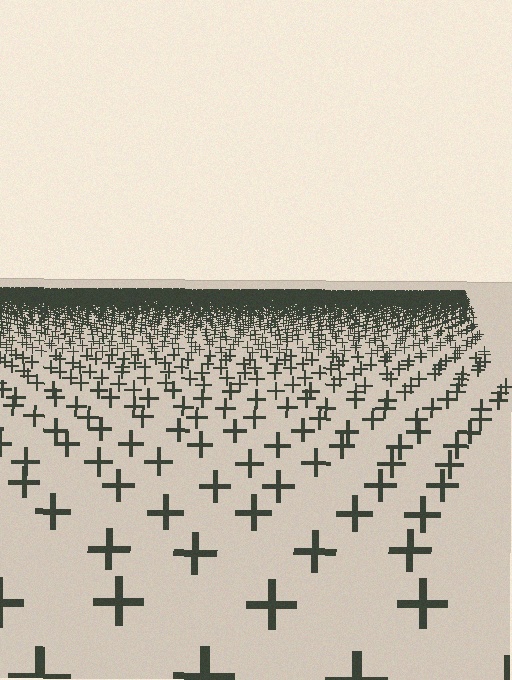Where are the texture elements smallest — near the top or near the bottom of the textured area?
Near the top.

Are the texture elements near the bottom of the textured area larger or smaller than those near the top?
Larger. Near the bottom, elements are closer to the viewer and appear at a bigger on-screen size.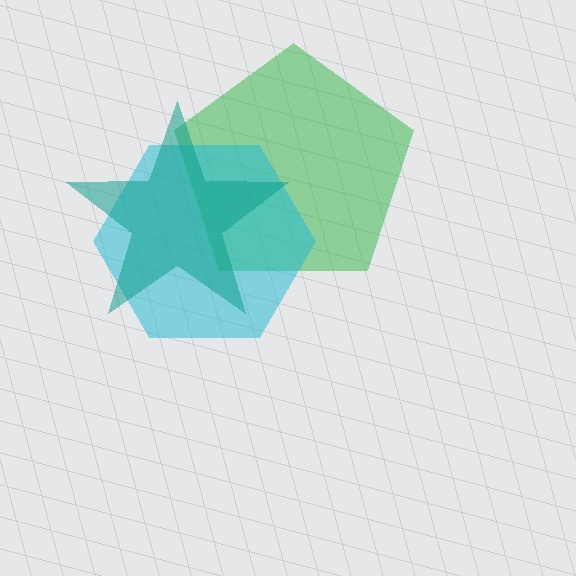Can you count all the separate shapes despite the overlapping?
Yes, there are 3 separate shapes.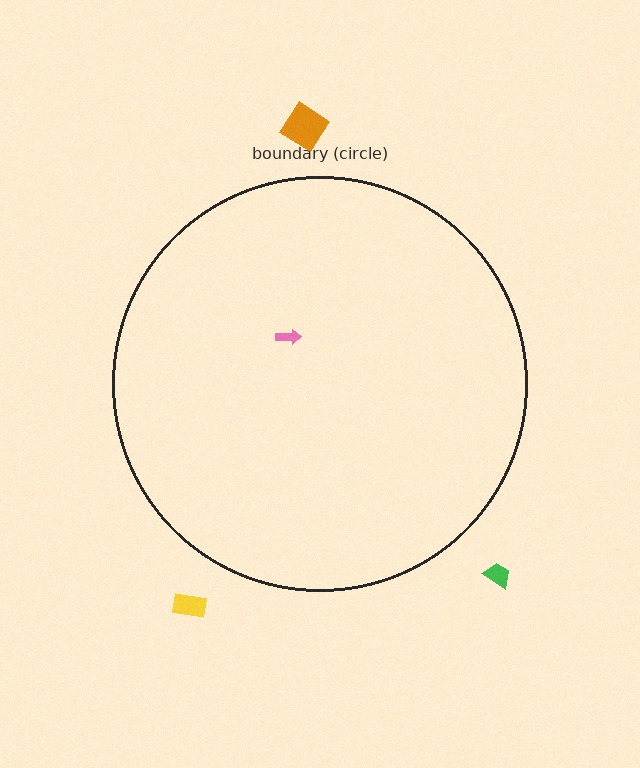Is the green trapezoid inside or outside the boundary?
Outside.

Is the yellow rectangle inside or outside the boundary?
Outside.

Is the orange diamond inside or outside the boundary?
Outside.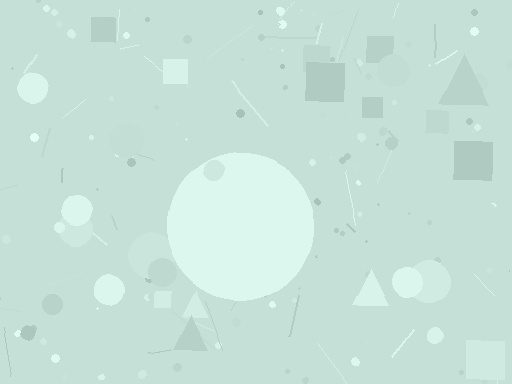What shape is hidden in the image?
A circle is hidden in the image.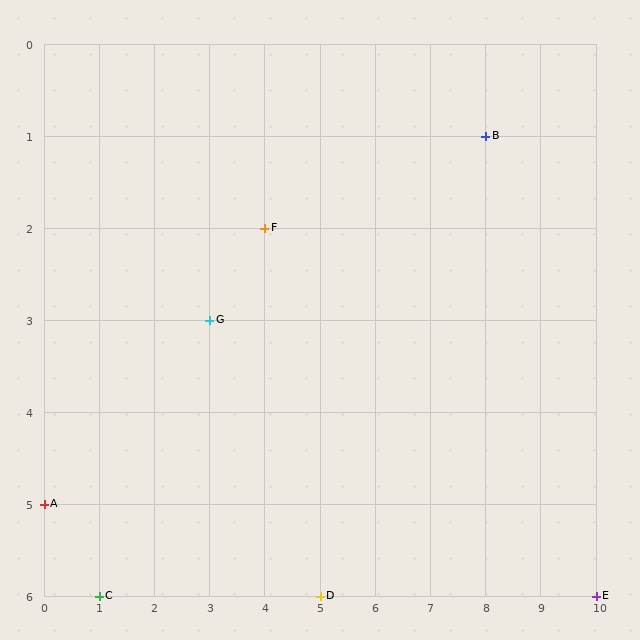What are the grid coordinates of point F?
Point F is at grid coordinates (4, 2).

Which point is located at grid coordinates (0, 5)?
Point A is at (0, 5).